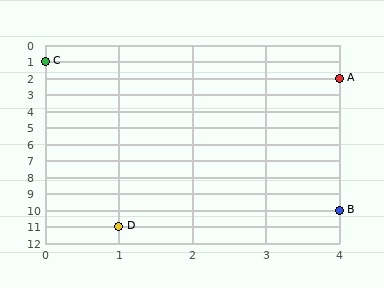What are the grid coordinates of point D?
Point D is at grid coordinates (1, 11).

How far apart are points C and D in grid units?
Points C and D are 1 column and 10 rows apart (about 10.0 grid units diagonally).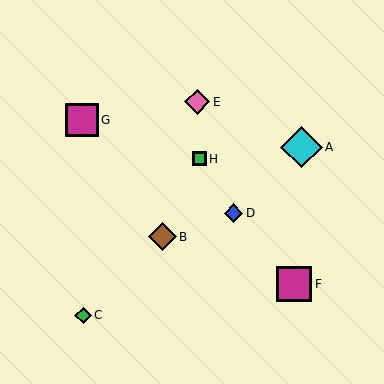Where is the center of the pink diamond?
The center of the pink diamond is at (197, 102).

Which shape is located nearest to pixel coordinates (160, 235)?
The brown diamond (labeled B) at (162, 237) is nearest to that location.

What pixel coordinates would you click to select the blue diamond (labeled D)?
Click at (234, 213) to select the blue diamond D.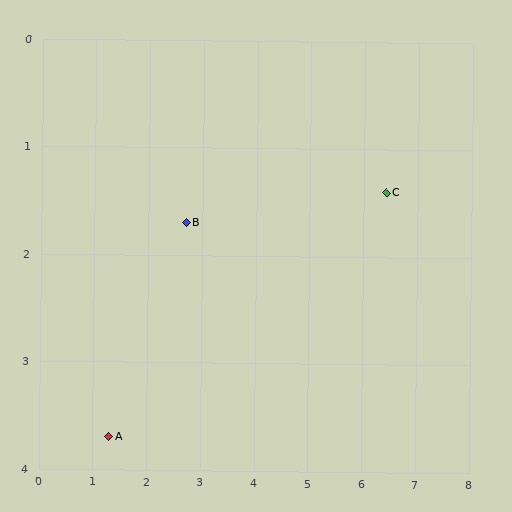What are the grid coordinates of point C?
Point C is at approximately (6.4, 1.4).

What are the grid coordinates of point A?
Point A is at approximately (1.3, 3.7).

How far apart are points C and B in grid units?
Points C and B are about 3.7 grid units apart.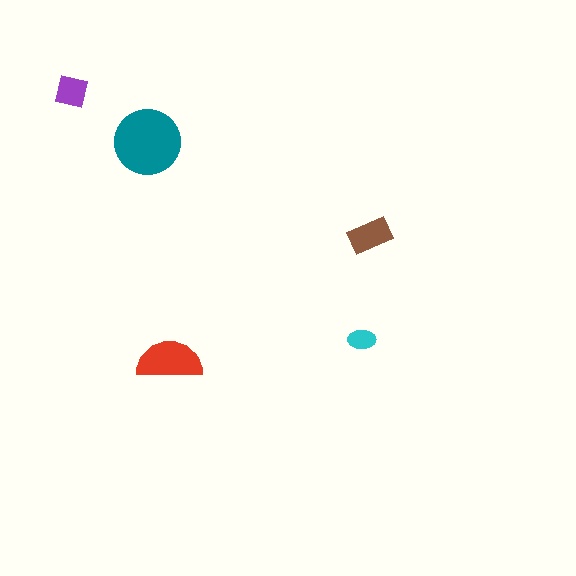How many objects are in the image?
There are 5 objects in the image.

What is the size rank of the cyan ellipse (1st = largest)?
5th.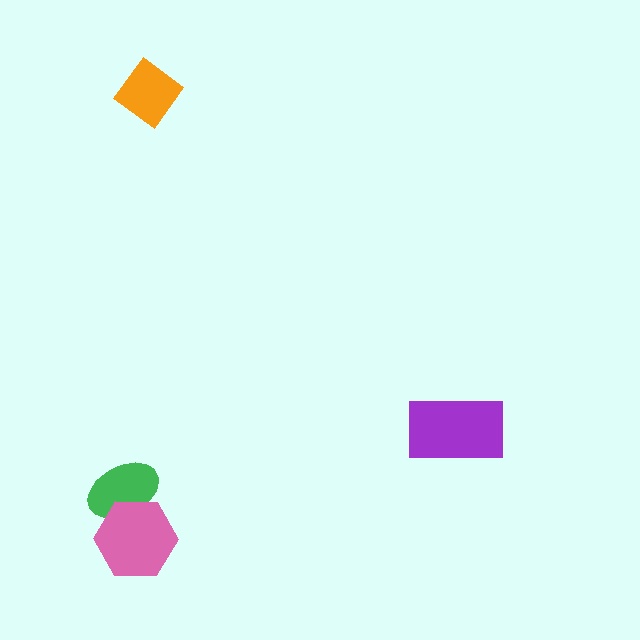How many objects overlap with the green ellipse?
1 object overlaps with the green ellipse.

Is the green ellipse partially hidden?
Yes, it is partially covered by another shape.